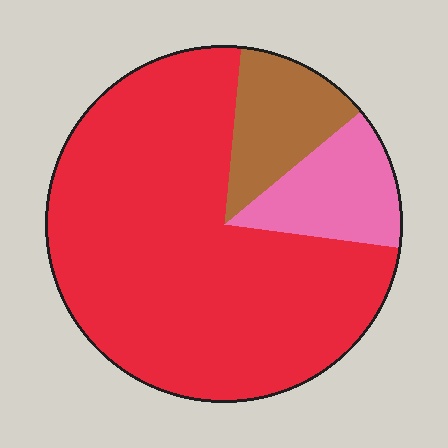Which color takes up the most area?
Red, at roughly 75%.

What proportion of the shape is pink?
Pink covers about 15% of the shape.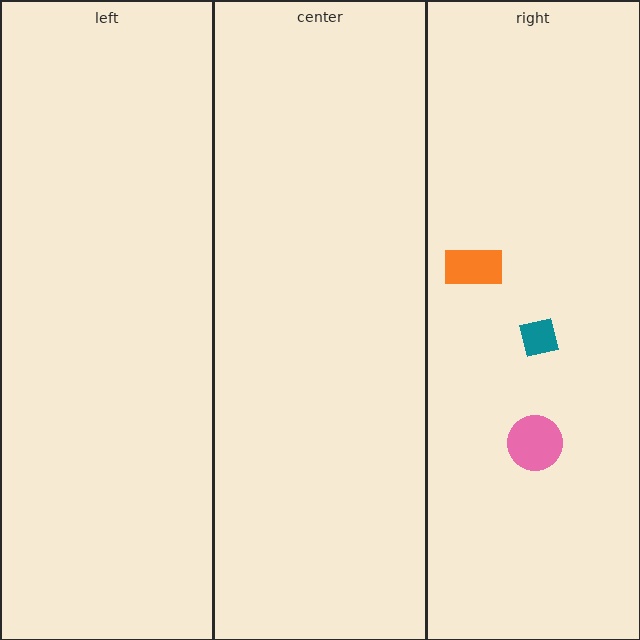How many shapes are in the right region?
3.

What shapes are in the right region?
The orange rectangle, the teal square, the pink circle.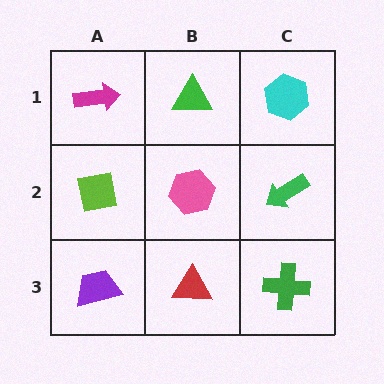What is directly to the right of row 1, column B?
A cyan hexagon.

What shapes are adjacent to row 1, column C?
A green arrow (row 2, column C), a green triangle (row 1, column B).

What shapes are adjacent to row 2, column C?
A cyan hexagon (row 1, column C), a green cross (row 3, column C), a pink hexagon (row 2, column B).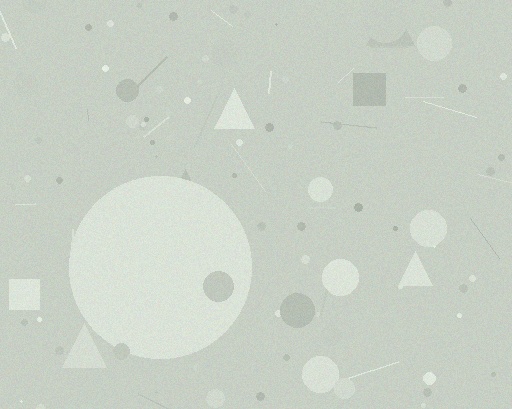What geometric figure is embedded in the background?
A circle is embedded in the background.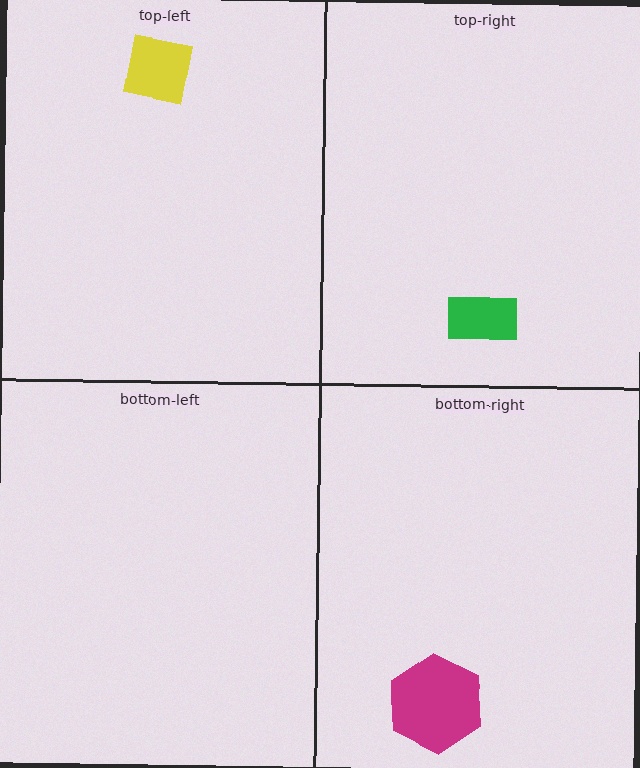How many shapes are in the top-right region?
1.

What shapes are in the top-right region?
The green rectangle.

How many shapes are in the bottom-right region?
1.